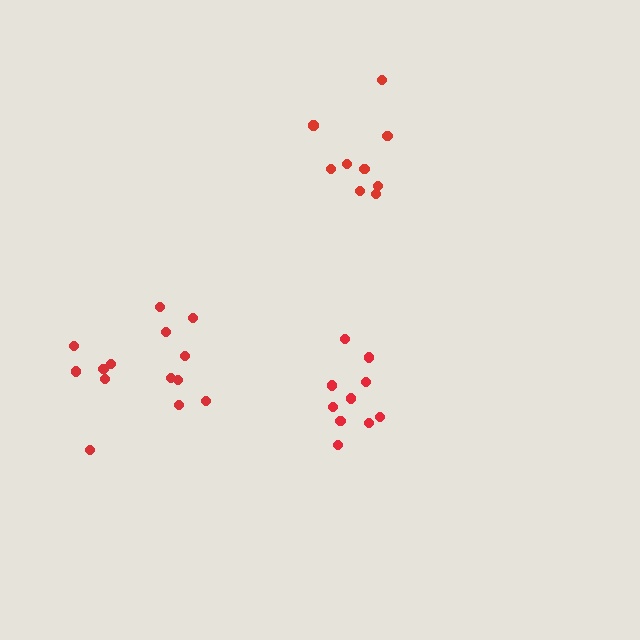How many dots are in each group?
Group 1: 9 dots, Group 2: 10 dots, Group 3: 14 dots (33 total).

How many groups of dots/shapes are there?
There are 3 groups.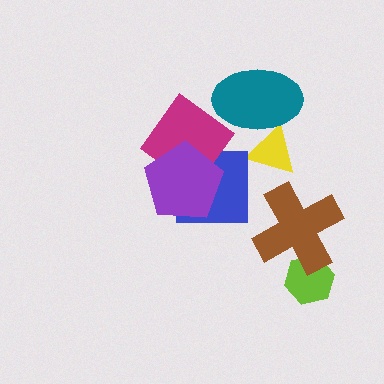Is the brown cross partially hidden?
No, no other shape covers it.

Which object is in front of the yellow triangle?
The teal ellipse is in front of the yellow triangle.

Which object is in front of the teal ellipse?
The magenta diamond is in front of the teal ellipse.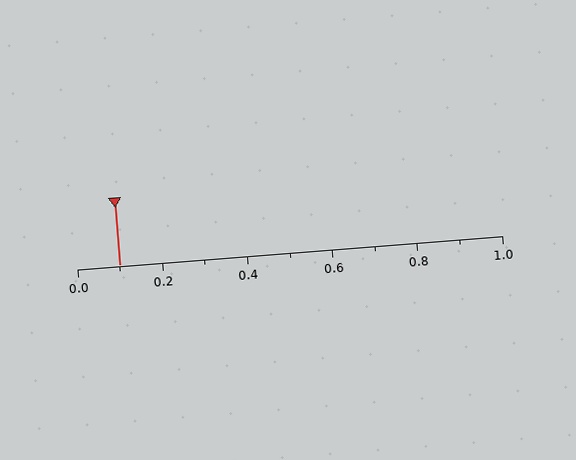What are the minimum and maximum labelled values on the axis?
The axis runs from 0.0 to 1.0.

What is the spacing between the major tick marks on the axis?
The major ticks are spaced 0.2 apart.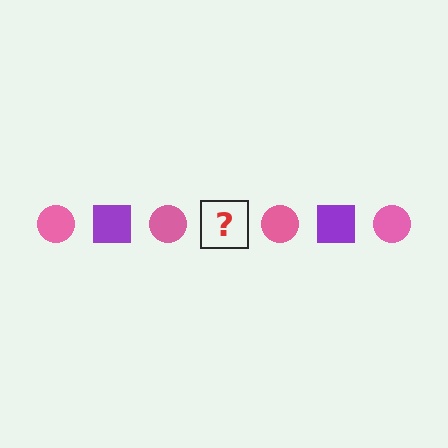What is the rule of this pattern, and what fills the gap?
The rule is that the pattern alternates between pink circle and purple square. The gap should be filled with a purple square.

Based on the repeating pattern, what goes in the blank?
The blank should be a purple square.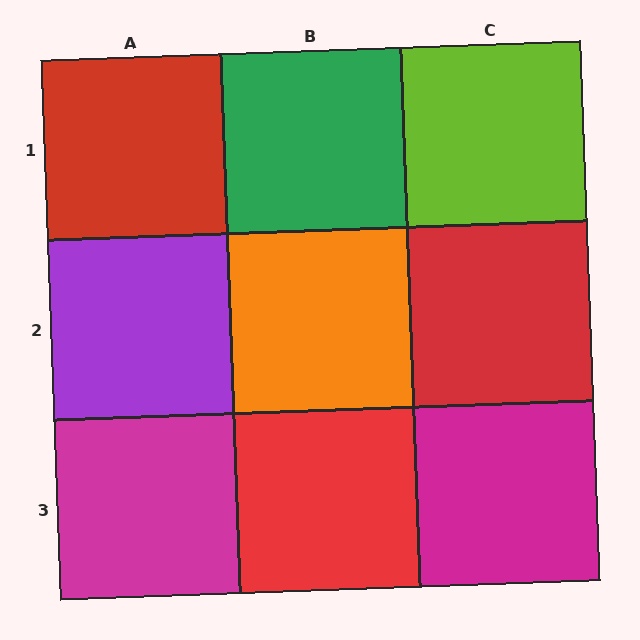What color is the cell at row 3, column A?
Magenta.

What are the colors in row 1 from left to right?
Red, green, lime.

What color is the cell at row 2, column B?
Orange.